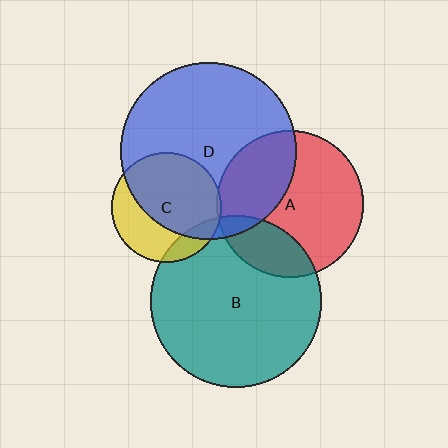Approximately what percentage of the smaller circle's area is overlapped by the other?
Approximately 5%.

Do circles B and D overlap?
Yes.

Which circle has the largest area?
Circle D (blue).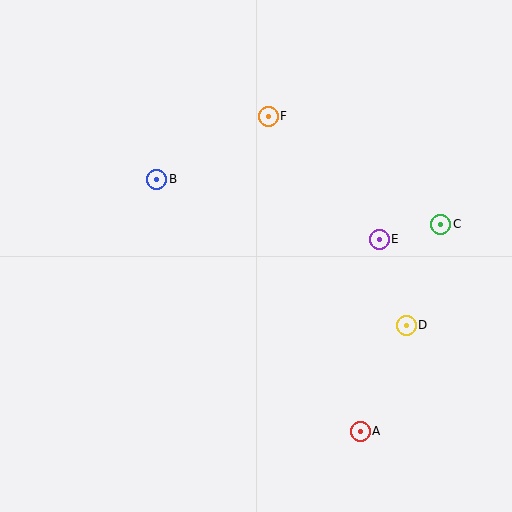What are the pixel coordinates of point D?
Point D is at (406, 325).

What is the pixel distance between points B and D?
The distance between B and D is 289 pixels.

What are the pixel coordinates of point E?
Point E is at (379, 239).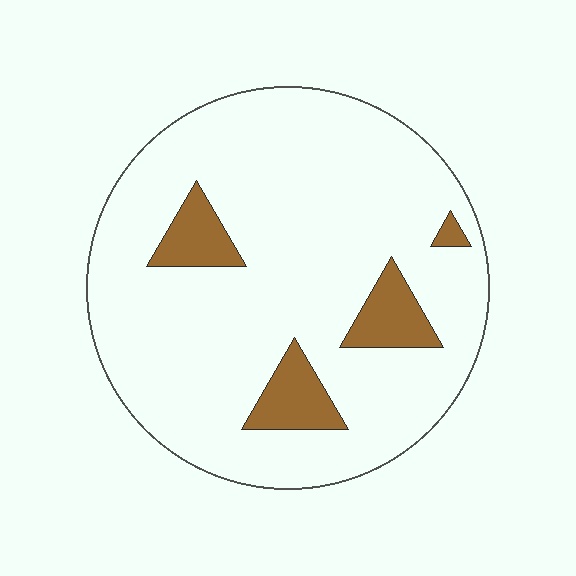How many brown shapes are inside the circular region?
4.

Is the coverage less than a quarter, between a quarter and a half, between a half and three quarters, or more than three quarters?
Less than a quarter.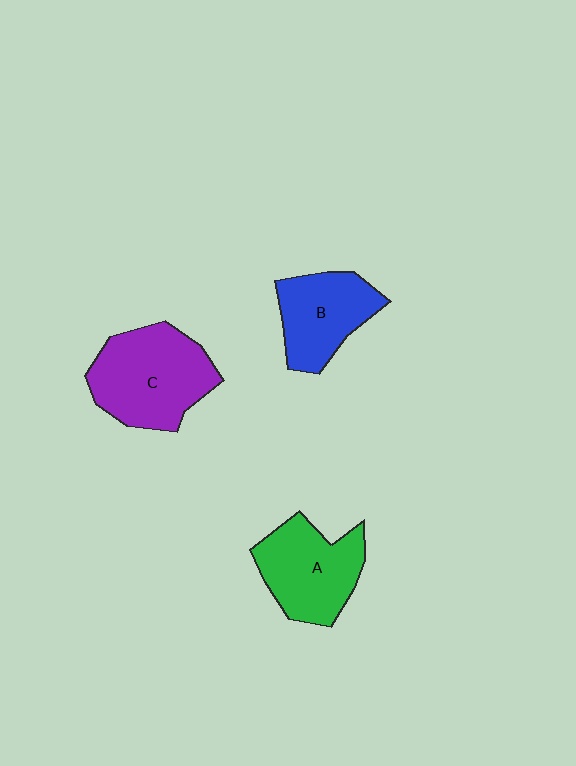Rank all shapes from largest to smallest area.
From largest to smallest: C (purple), A (green), B (blue).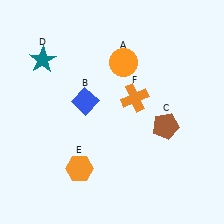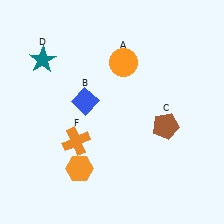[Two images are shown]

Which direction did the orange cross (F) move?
The orange cross (F) moved left.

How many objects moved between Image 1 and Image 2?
1 object moved between the two images.